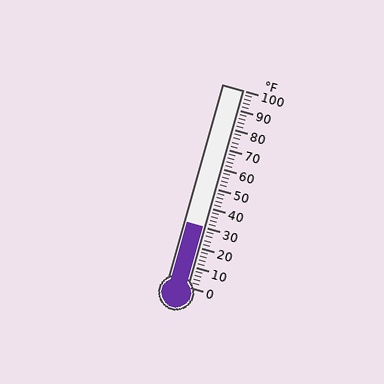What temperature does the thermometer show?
The thermometer shows approximately 30°F.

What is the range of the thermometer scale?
The thermometer scale ranges from 0°F to 100°F.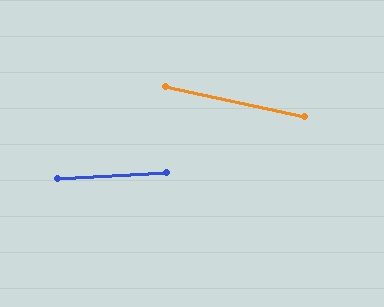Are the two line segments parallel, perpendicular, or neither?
Neither parallel nor perpendicular — they differ by about 16°.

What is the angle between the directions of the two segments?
Approximately 16 degrees.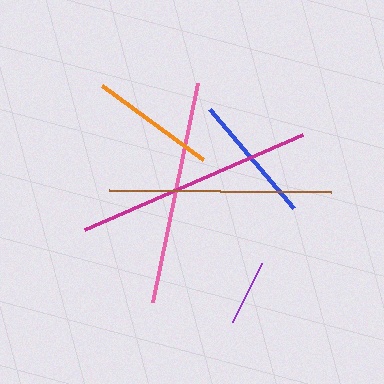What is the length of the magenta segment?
The magenta segment is approximately 237 pixels long.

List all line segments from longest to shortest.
From longest to shortest: magenta, pink, brown, blue, orange, purple.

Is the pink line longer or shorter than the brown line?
The pink line is longer than the brown line.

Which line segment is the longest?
The magenta line is the longest at approximately 237 pixels.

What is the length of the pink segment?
The pink segment is approximately 224 pixels long.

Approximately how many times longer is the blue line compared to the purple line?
The blue line is approximately 2.0 times the length of the purple line.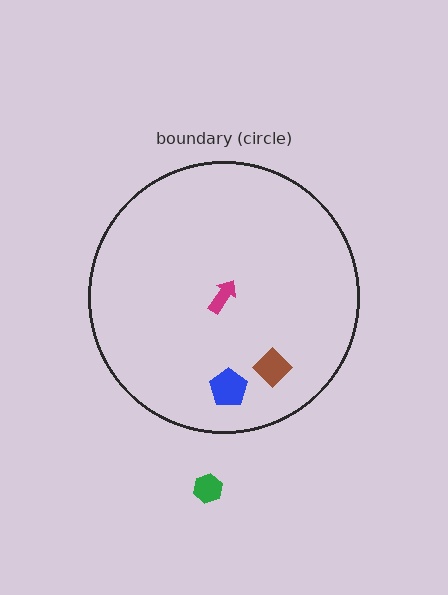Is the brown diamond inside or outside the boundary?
Inside.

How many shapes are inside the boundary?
3 inside, 1 outside.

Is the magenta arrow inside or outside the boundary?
Inside.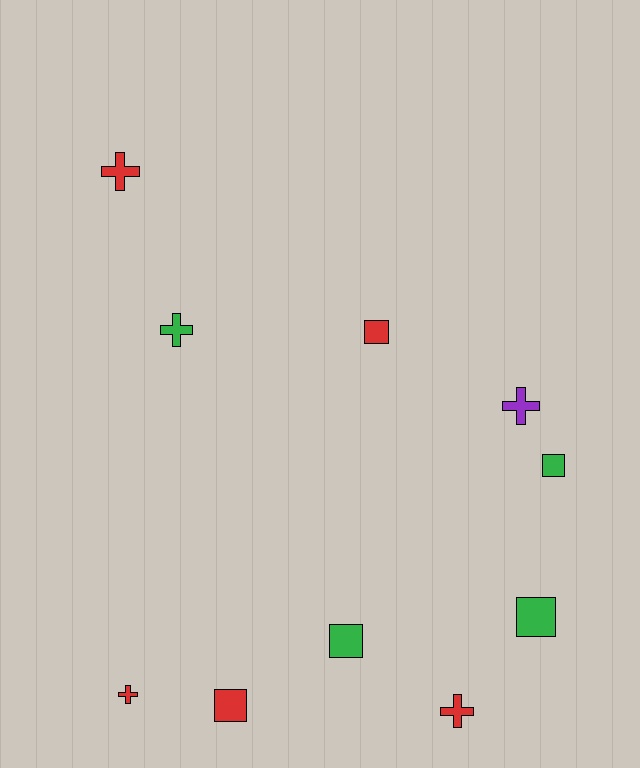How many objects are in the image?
There are 10 objects.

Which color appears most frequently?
Red, with 5 objects.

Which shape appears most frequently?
Square, with 5 objects.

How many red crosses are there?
There are 3 red crosses.